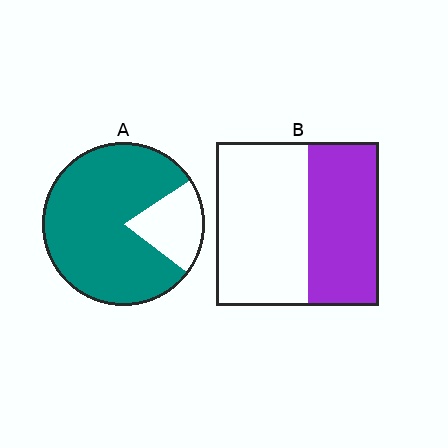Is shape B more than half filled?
No.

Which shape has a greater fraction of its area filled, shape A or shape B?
Shape A.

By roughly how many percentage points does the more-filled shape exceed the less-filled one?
By roughly 35 percentage points (A over B).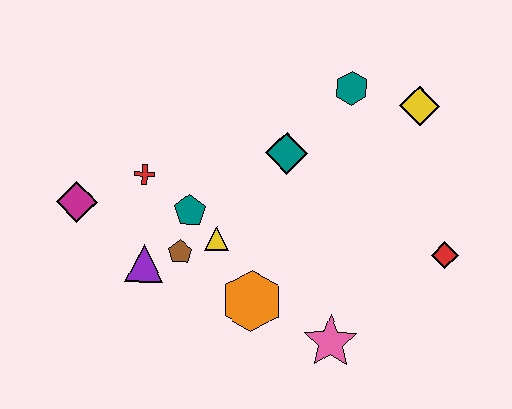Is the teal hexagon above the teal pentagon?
Yes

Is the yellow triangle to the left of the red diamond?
Yes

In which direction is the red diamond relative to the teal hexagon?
The red diamond is below the teal hexagon.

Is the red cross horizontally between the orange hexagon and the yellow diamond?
No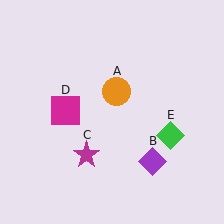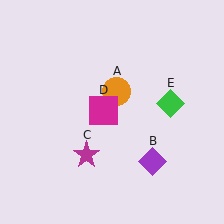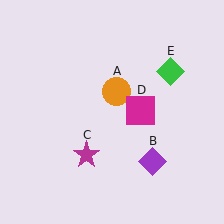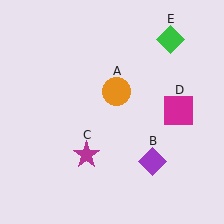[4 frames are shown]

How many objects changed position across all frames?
2 objects changed position: magenta square (object D), green diamond (object E).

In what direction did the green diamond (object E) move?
The green diamond (object E) moved up.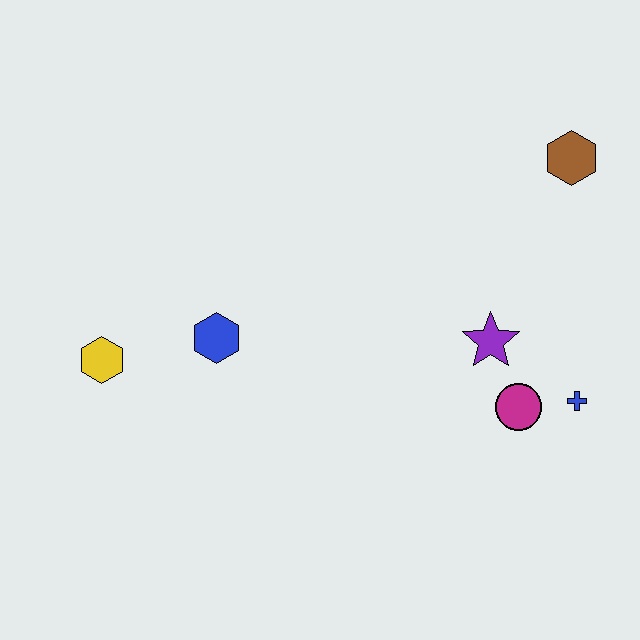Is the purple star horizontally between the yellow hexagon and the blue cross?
Yes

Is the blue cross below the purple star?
Yes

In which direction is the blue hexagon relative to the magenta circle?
The blue hexagon is to the left of the magenta circle.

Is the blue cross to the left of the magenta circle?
No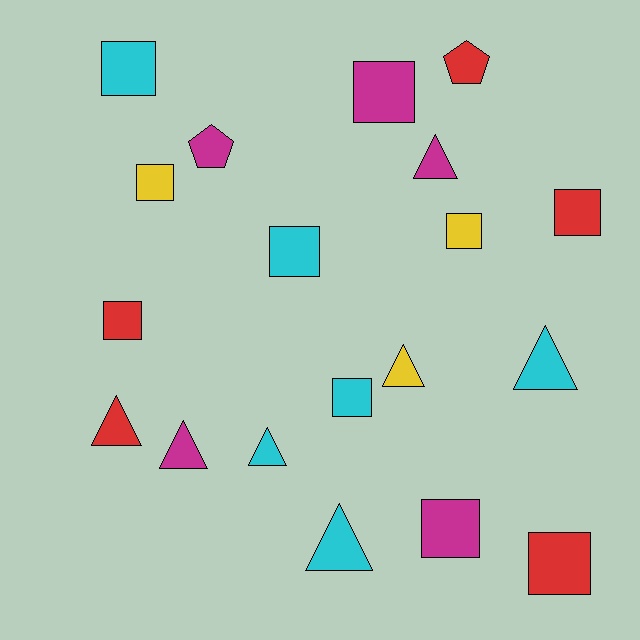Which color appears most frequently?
Cyan, with 6 objects.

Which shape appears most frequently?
Square, with 10 objects.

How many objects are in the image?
There are 19 objects.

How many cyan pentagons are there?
There are no cyan pentagons.